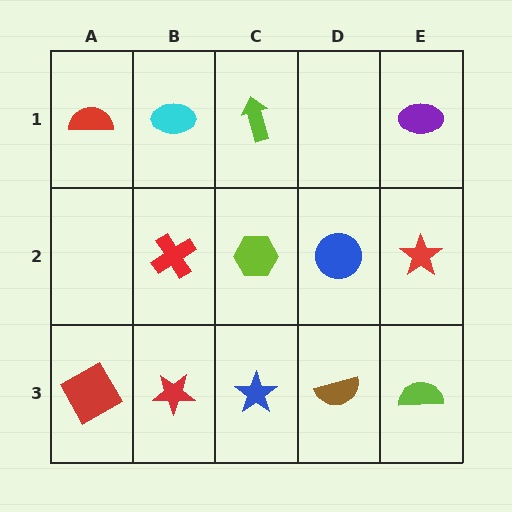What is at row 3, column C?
A blue star.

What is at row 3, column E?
A lime semicircle.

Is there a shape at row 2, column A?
No, that cell is empty.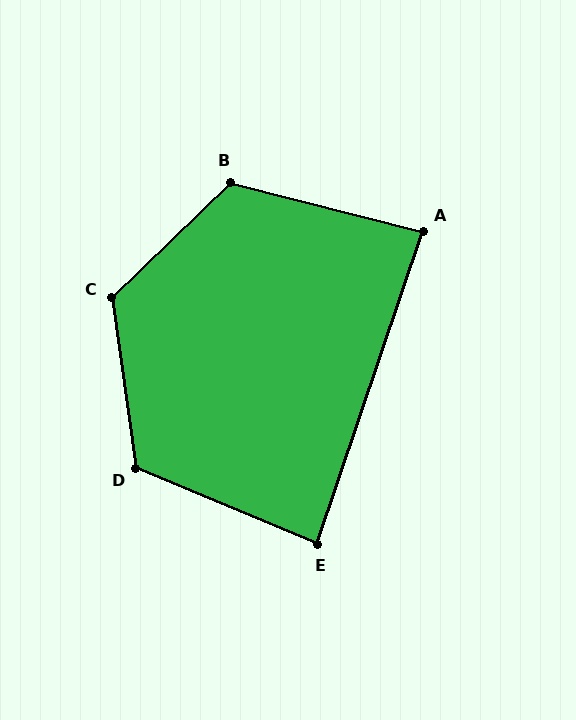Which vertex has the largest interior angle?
C, at approximately 126 degrees.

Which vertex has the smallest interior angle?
A, at approximately 86 degrees.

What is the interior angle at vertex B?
Approximately 122 degrees (obtuse).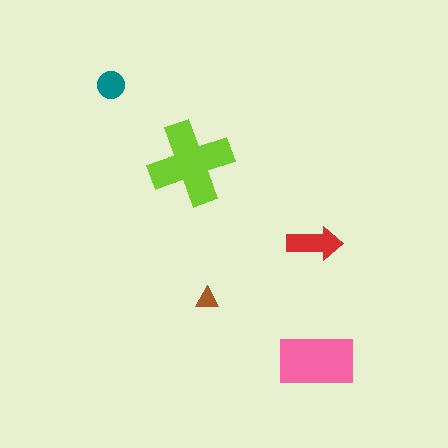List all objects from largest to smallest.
The lime cross, the pink rectangle, the red arrow, the teal circle, the brown triangle.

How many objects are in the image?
There are 5 objects in the image.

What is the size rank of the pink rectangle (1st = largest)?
2nd.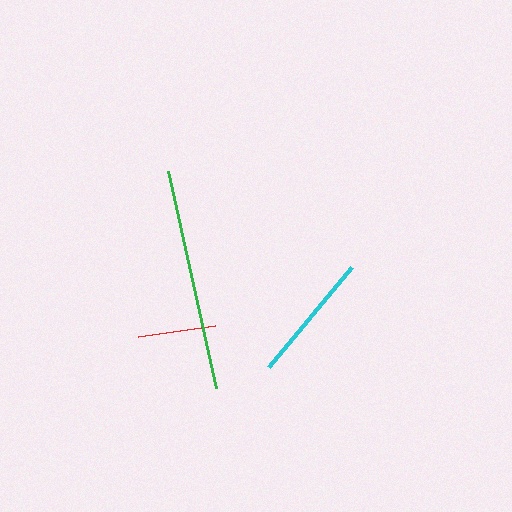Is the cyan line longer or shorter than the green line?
The green line is longer than the cyan line.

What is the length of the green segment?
The green segment is approximately 223 pixels long.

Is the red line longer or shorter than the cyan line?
The cyan line is longer than the red line.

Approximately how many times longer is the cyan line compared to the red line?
The cyan line is approximately 1.7 times the length of the red line.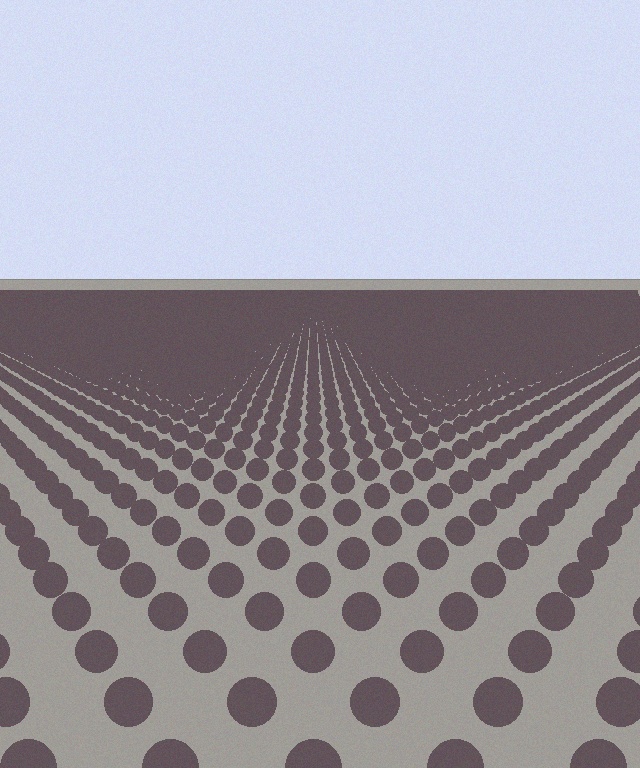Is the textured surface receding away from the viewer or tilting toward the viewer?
The surface is receding away from the viewer. Texture elements get smaller and denser toward the top.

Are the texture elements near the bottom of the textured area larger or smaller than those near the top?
Larger. Near the bottom, elements are closer to the viewer and appear at a bigger on-screen size.